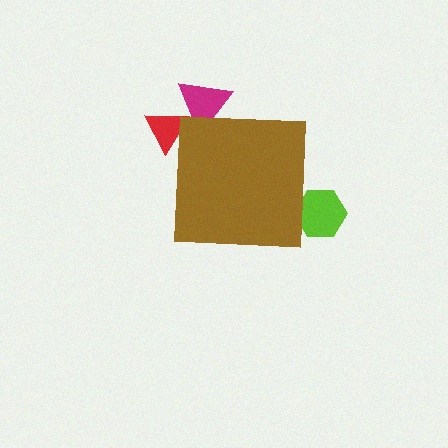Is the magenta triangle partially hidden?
Yes, the magenta triangle is partially hidden behind the brown square.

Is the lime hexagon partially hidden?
Yes, the lime hexagon is partially hidden behind the brown square.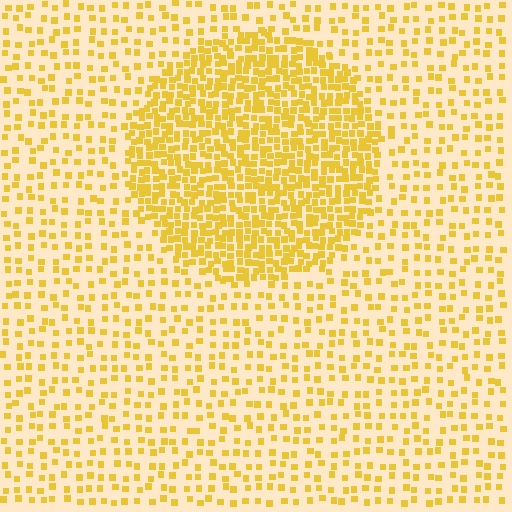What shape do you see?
I see a circle.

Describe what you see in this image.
The image contains small yellow elements arranged at two different densities. A circle-shaped region is visible where the elements are more densely packed than the surrounding area.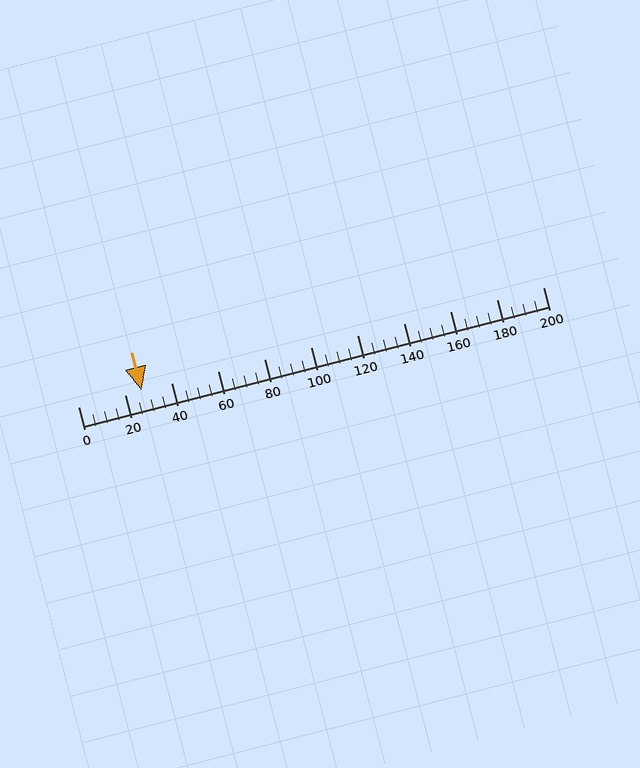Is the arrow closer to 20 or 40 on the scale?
The arrow is closer to 20.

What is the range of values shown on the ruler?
The ruler shows values from 0 to 200.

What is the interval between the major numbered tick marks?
The major tick marks are spaced 20 units apart.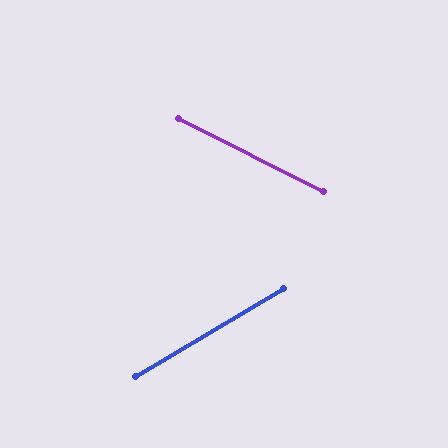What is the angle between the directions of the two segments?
Approximately 57 degrees.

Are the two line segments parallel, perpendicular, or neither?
Neither parallel nor perpendicular — they differ by about 57°.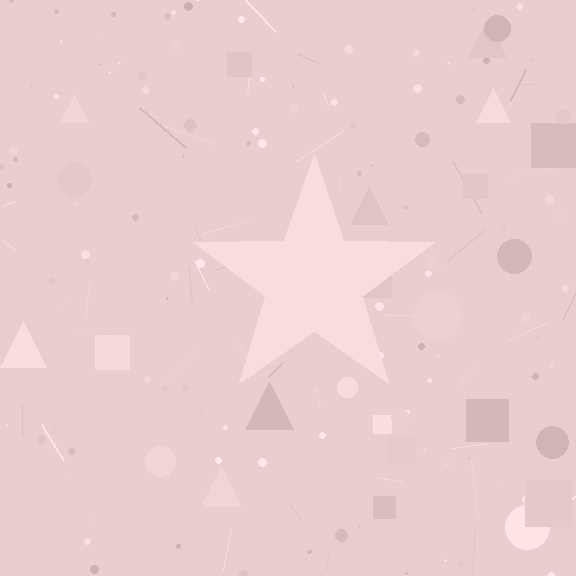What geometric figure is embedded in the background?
A star is embedded in the background.